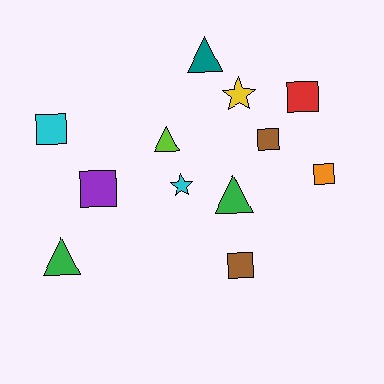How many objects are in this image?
There are 12 objects.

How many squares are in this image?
There are 6 squares.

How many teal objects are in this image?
There is 1 teal object.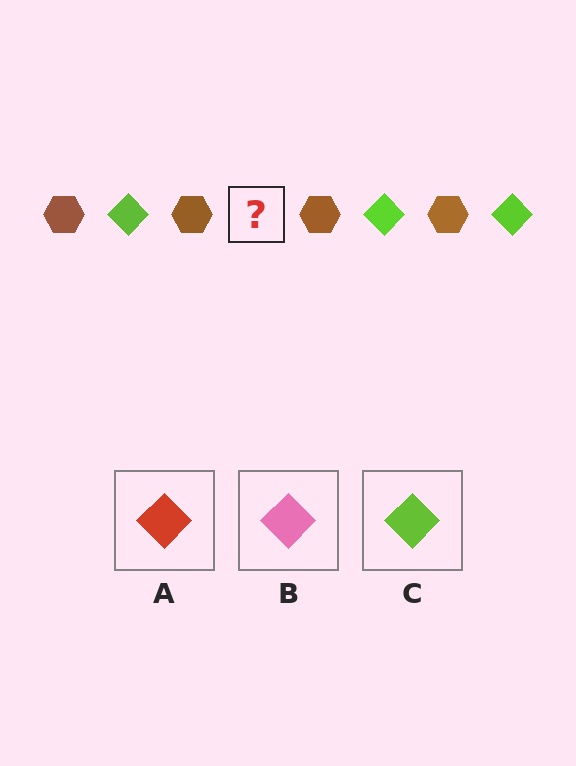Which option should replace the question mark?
Option C.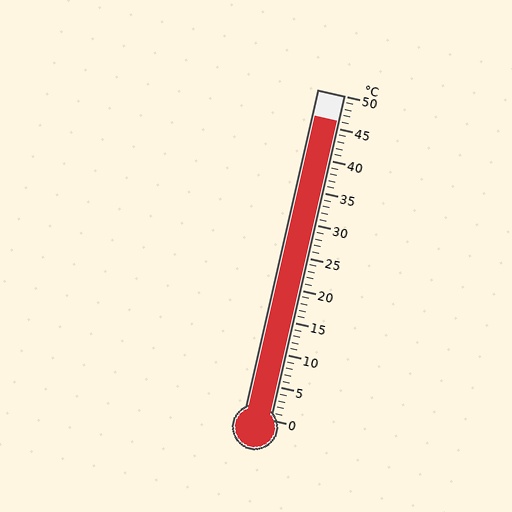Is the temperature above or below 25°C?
The temperature is above 25°C.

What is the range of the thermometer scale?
The thermometer scale ranges from 0°C to 50°C.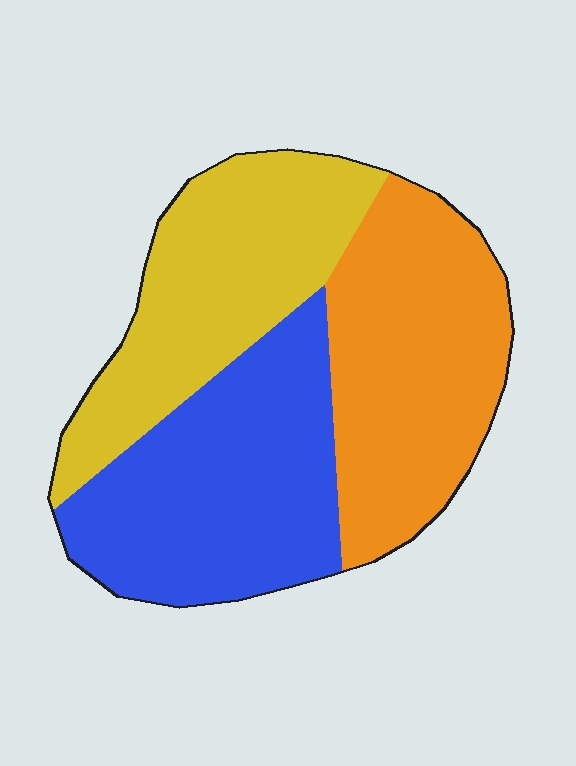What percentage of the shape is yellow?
Yellow takes up about one third (1/3) of the shape.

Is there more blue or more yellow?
Blue.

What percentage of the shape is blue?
Blue takes up between a quarter and a half of the shape.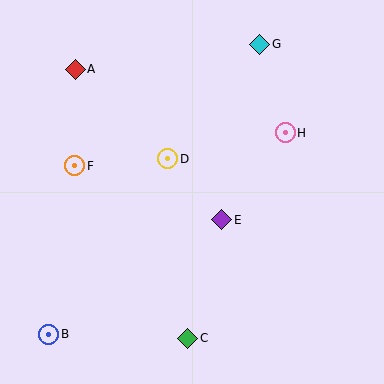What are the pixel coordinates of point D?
Point D is at (168, 159).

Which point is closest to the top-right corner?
Point G is closest to the top-right corner.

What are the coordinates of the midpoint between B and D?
The midpoint between B and D is at (108, 246).